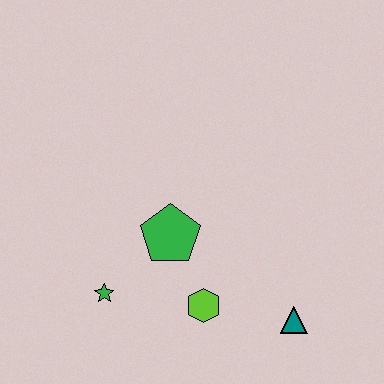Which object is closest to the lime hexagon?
The green pentagon is closest to the lime hexagon.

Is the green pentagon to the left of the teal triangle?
Yes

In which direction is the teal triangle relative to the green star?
The teal triangle is to the right of the green star.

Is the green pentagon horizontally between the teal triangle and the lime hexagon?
No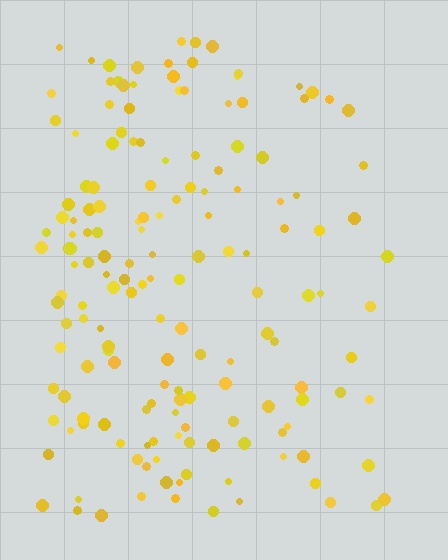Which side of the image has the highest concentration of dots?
The left.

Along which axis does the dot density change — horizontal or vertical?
Horizontal.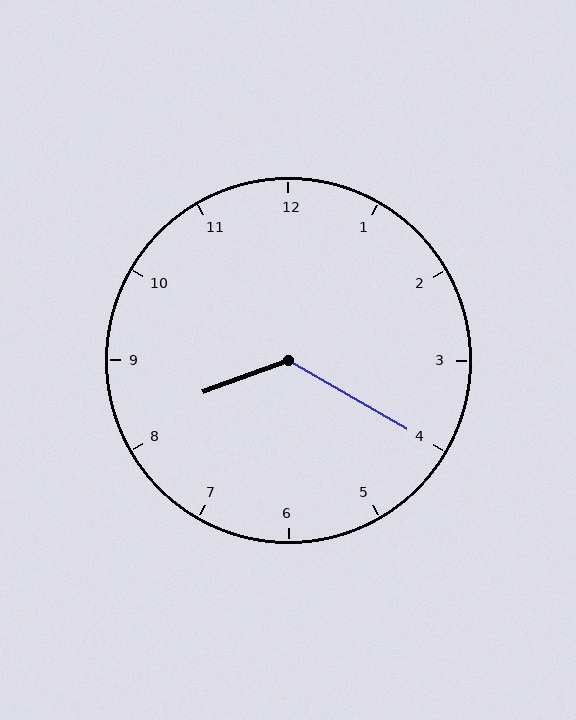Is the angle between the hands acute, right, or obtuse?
It is obtuse.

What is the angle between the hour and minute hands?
Approximately 130 degrees.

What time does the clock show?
8:20.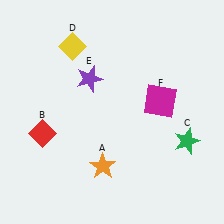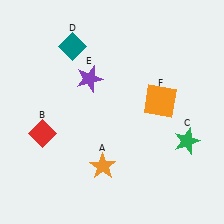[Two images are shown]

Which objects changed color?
D changed from yellow to teal. F changed from magenta to orange.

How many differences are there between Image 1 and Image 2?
There are 2 differences between the two images.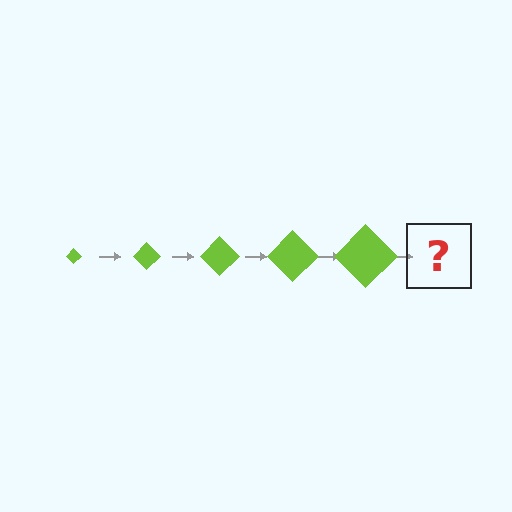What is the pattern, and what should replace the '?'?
The pattern is that the diamond gets progressively larger each step. The '?' should be a lime diamond, larger than the previous one.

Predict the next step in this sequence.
The next step is a lime diamond, larger than the previous one.